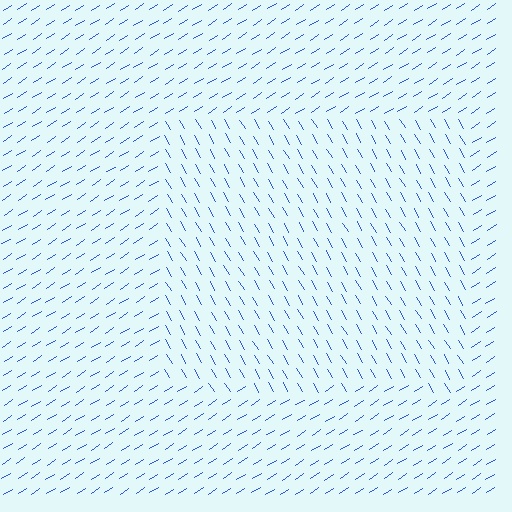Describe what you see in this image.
The image is filled with small blue line segments. A rectangle region in the image has lines oriented differently from the surrounding lines, creating a visible texture boundary.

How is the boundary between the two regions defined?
The boundary is defined purely by a change in line orientation (approximately 88 degrees difference). All lines are the same color and thickness.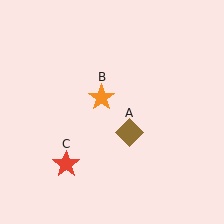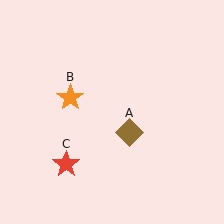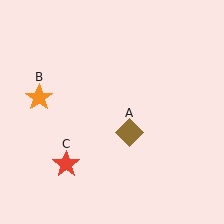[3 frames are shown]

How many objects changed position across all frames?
1 object changed position: orange star (object B).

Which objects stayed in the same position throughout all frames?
Brown diamond (object A) and red star (object C) remained stationary.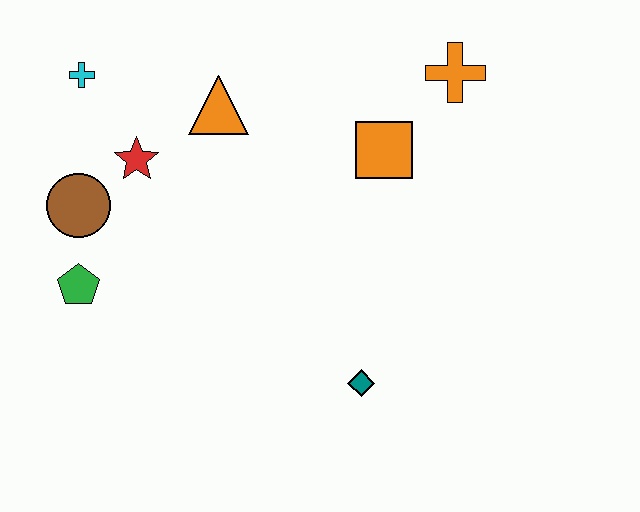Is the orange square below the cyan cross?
Yes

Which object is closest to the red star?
The brown circle is closest to the red star.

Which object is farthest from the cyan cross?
The teal diamond is farthest from the cyan cross.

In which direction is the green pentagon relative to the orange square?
The green pentagon is to the left of the orange square.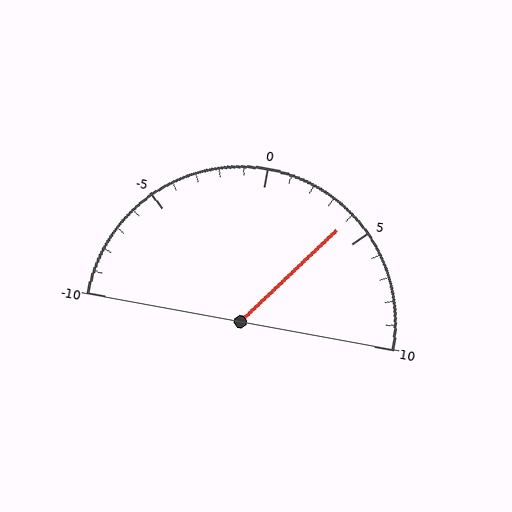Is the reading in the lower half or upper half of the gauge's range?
The reading is in the upper half of the range (-10 to 10).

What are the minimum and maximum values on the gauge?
The gauge ranges from -10 to 10.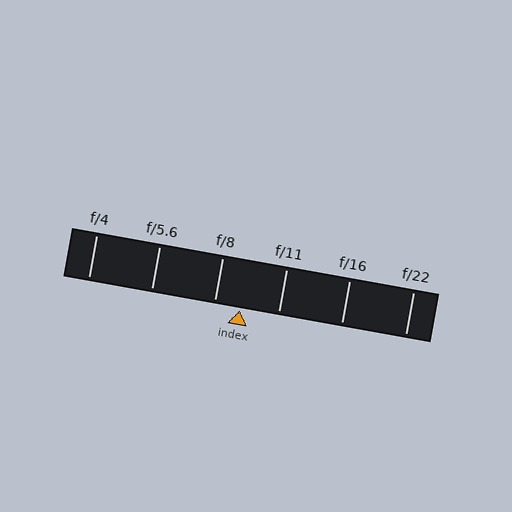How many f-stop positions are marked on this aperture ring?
There are 6 f-stop positions marked.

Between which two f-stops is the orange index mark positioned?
The index mark is between f/8 and f/11.